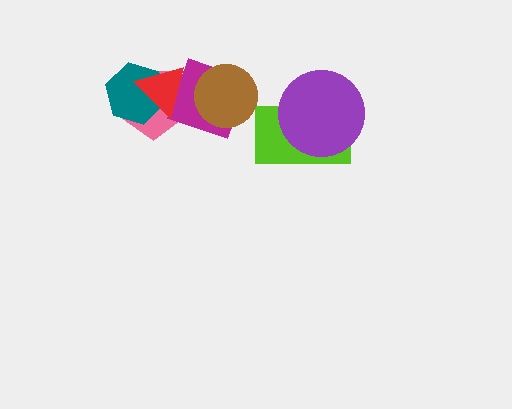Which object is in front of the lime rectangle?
The purple circle is in front of the lime rectangle.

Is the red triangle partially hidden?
No, no other shape covers it.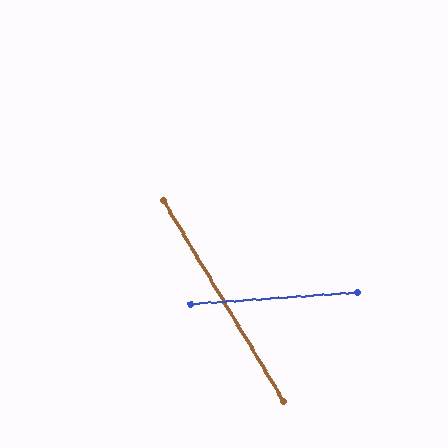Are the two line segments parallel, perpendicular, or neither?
Neither parallel nor perpendicular — they differ by about 63°.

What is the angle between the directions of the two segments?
Approximately 63 degrees.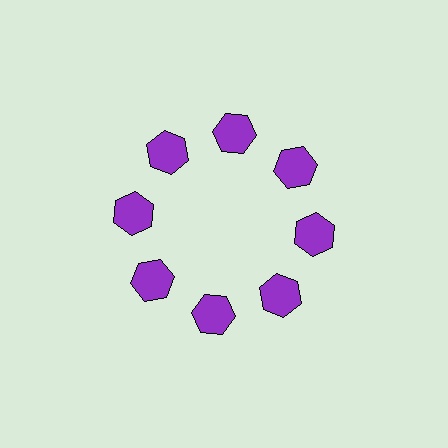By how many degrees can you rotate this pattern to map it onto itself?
The pattern maps onto itself every 45 degrees of rotation.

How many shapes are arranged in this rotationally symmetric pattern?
There are 8 shapes, arranged in 8 groups of 1.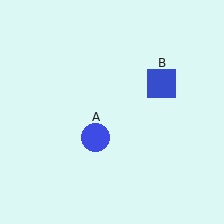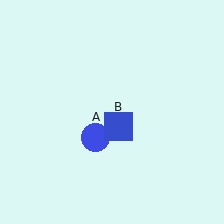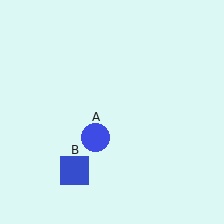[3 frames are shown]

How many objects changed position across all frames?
1 object changed position: blue square (object B).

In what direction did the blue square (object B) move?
The blue square (object B) moved down and to the left.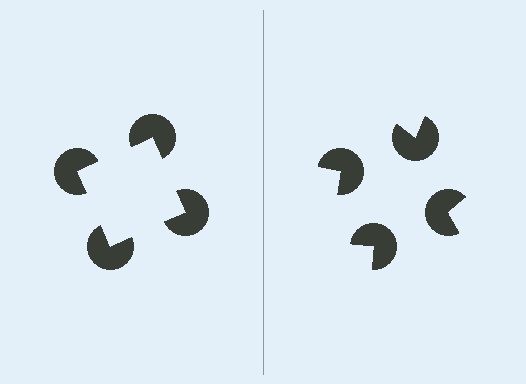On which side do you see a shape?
An illusory square appears on the left side. On the right side the wedge cuts are rotated, so no coherent shape forms.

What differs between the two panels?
The pac-man discs are positioned identically on both sides; only the wedge orientations differ. On the left they align to a square; on the right they are misaligned.